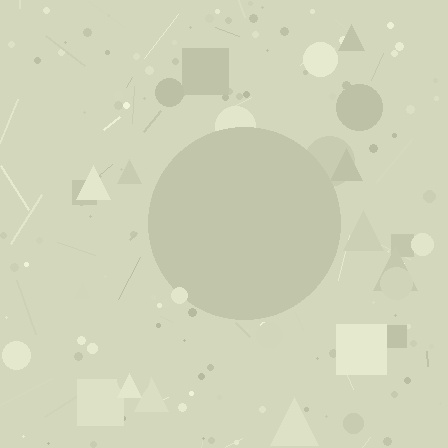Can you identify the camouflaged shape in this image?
The camouflaged shape is a circle.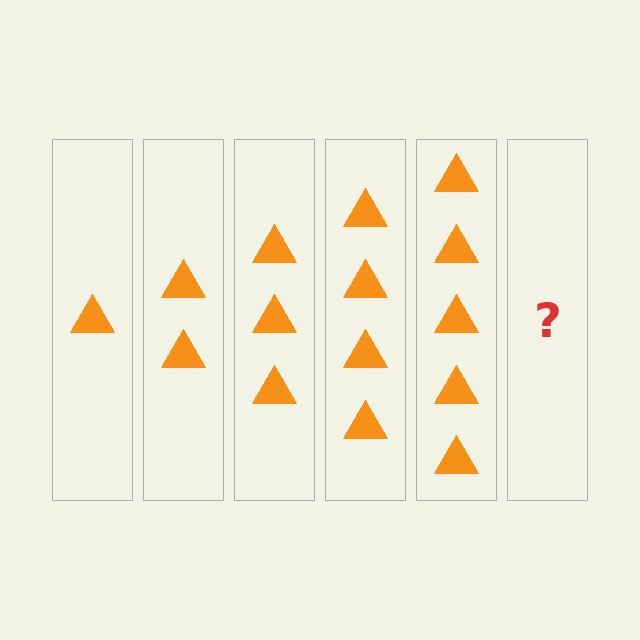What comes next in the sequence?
The next element should be 6 triangles.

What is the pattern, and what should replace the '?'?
The pattern is that each step adds one more triangle. The '?' should be 6 triangles.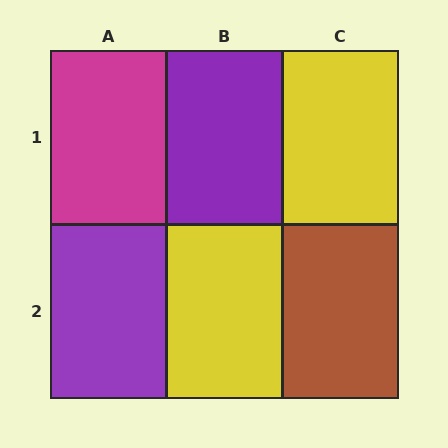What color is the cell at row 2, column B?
Yellow.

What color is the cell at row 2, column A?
Purple.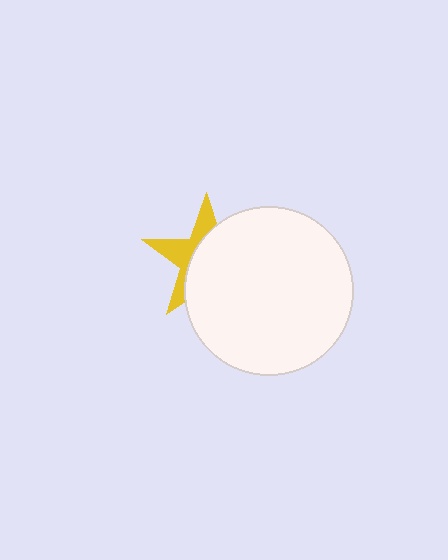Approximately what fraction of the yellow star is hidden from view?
Roughly 63% of the yellow star is hidden behind the white circle.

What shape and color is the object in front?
The object in front is a white circle.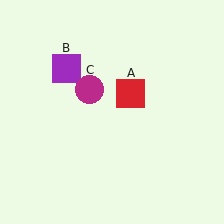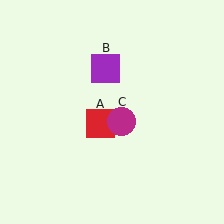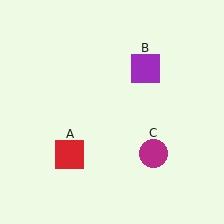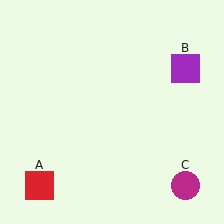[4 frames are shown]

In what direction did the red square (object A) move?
The red square (object A) moved down and to the left.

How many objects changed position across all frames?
3 objects changed position: red square (object A), purple square (object B), magenta circle (object C).